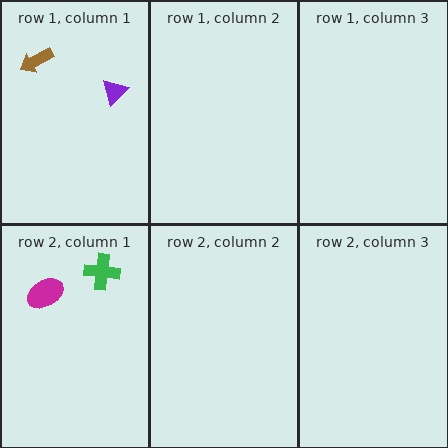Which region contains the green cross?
The row 2, column 1 region.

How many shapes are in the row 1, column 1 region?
2.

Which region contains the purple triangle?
The row 1, column 1 region.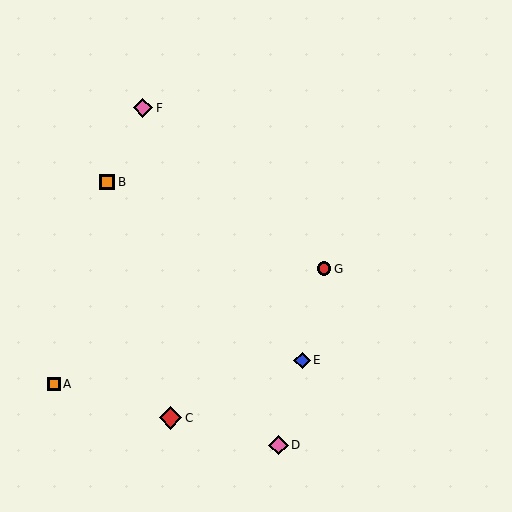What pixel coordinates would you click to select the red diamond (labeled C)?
Click at (170, 418) to select the red diamond C.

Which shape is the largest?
The red diamond (labeled C) is the largest.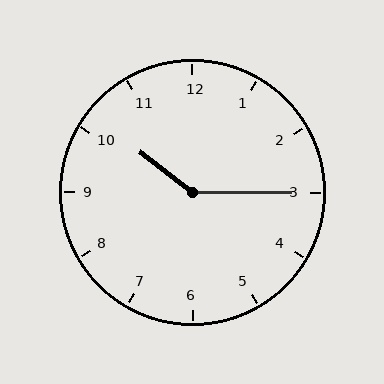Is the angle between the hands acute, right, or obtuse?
It is obtuse.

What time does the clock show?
10:15.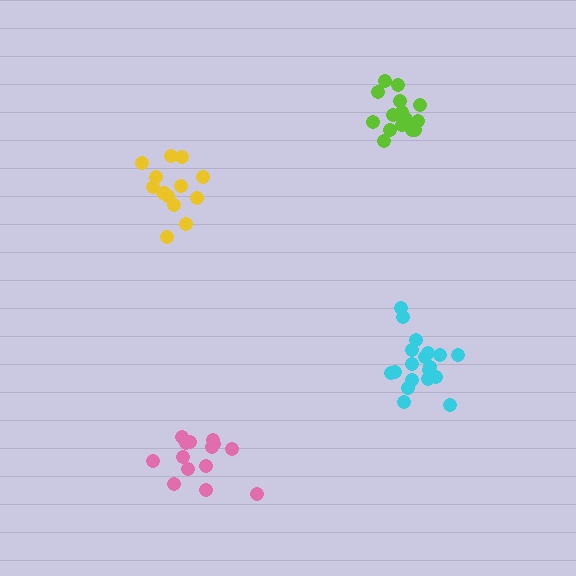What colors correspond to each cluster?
The clusters are colored: lime, cyan, pink, yellow.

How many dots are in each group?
Group 1: 15 dots, Group 2: 19 dots, Group 3: 14 dots, Group 4: 14 dots (62 total).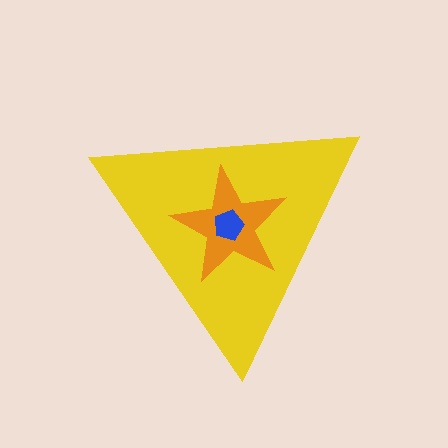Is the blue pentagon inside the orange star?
Yes.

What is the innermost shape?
The blue pentagon.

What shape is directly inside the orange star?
The blue pentagon.